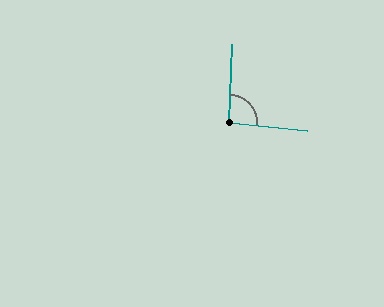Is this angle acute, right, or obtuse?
It is approximately a right angle.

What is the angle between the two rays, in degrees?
Approximately 93 degrees.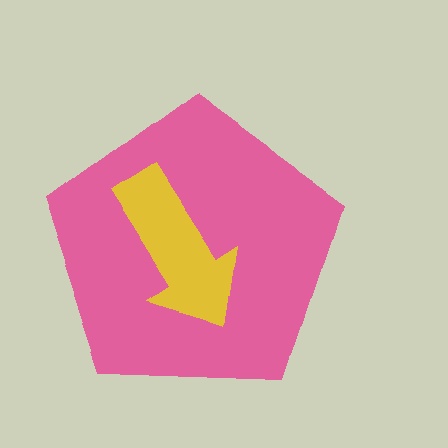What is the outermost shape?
The pink pentagon.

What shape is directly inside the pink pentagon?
The yellow arrow.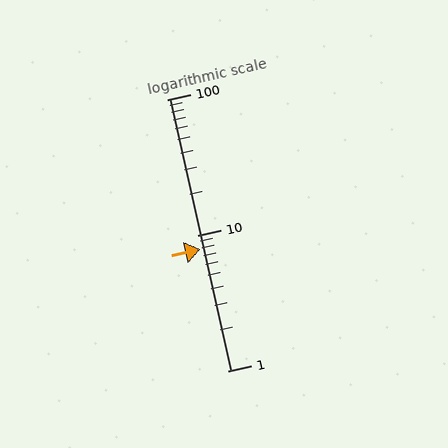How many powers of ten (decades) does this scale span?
The scale spans 2 decades, from 1 to 100.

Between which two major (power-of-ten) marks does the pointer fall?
The pointer is between 1 and 10.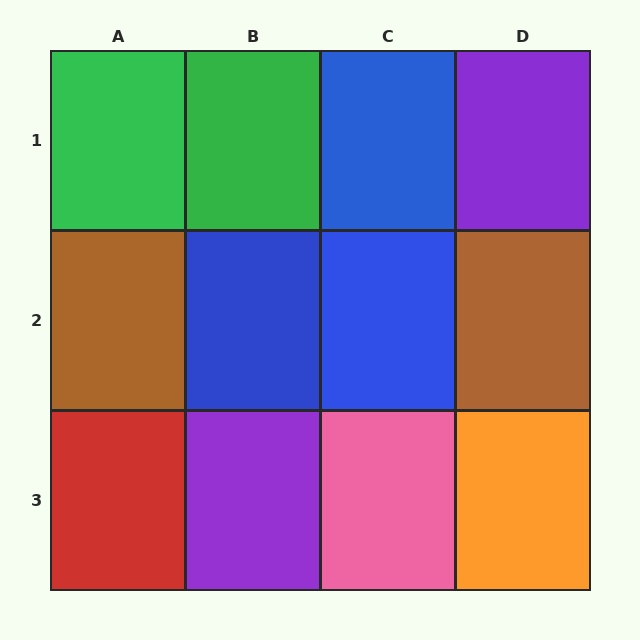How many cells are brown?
2 cells are brown.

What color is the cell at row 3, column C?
Pink.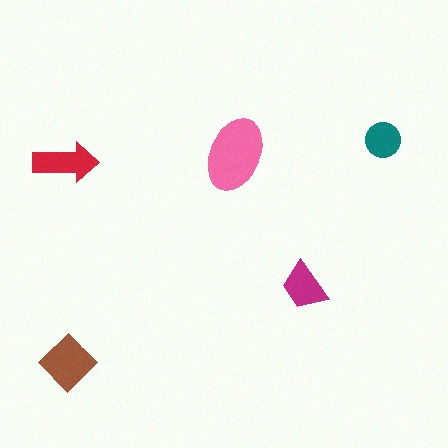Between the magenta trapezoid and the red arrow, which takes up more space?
The red arrow.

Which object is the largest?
The pink ellipse.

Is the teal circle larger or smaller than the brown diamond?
Smaller.